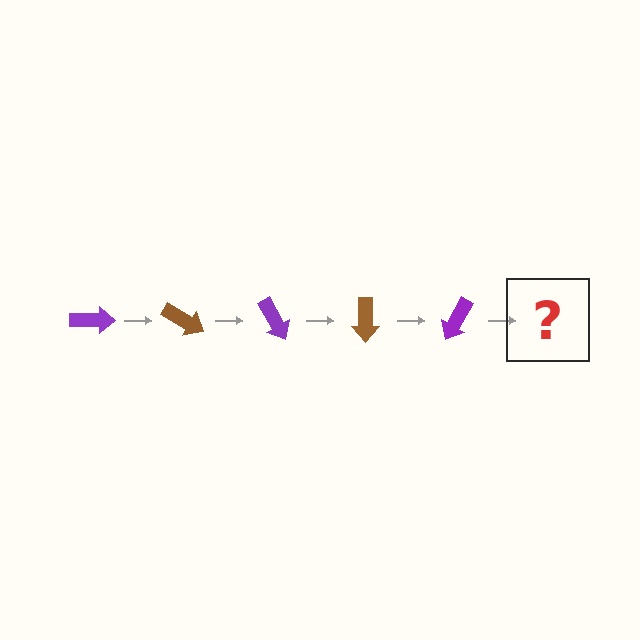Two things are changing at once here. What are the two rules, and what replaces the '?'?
The two rules are that it rotates 30 degrees each step and the color cycles through purple and brown. The '?' should be a brown arrow, rotated 150 degrees from the start.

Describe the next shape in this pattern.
It should be a brown arrow, rotated 150 degrees from the start.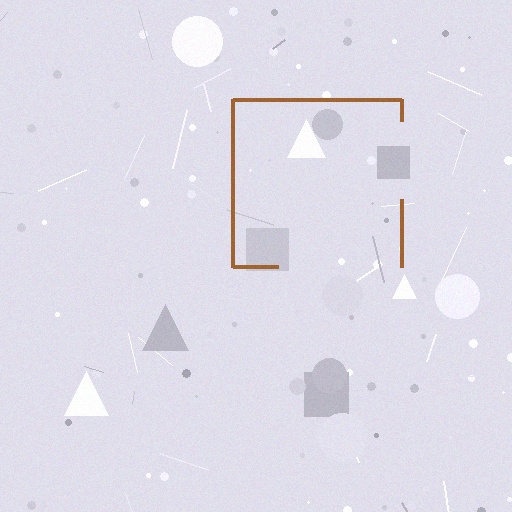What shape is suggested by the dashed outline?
The dashed outline suggests a square.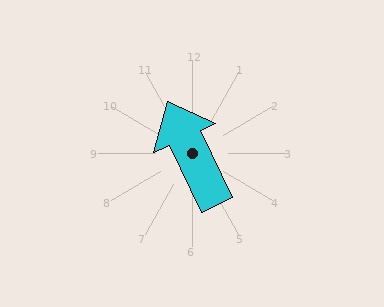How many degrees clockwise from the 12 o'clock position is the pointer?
Approximately 334 degrees.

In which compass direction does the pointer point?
Northwest.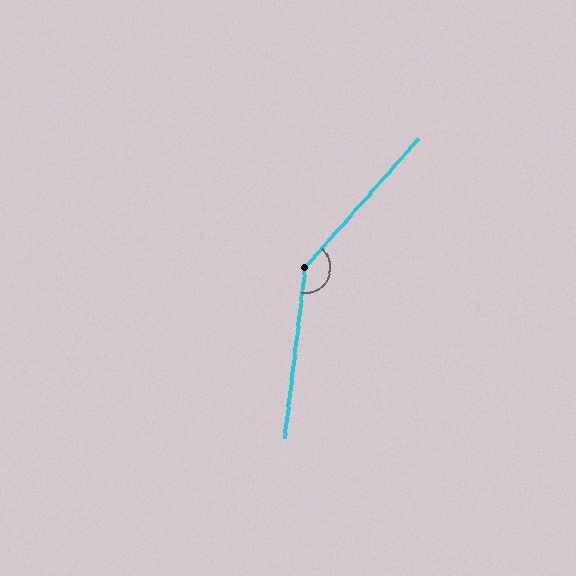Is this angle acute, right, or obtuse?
It is obtuse.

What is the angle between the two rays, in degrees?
Approximately 145 degrees.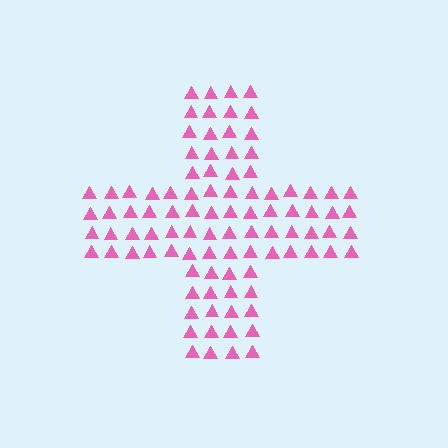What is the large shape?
The large shape is a cross.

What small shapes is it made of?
It is made of small triangles.